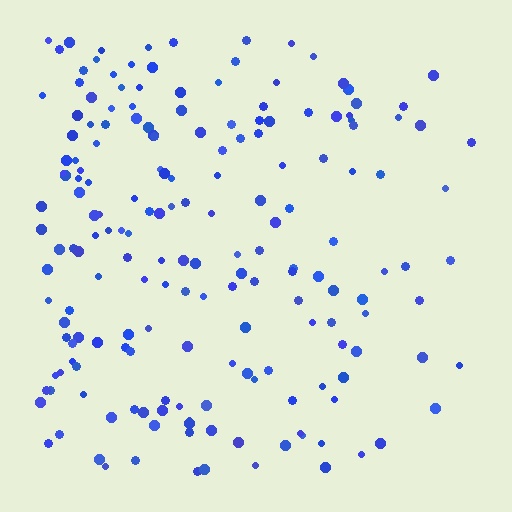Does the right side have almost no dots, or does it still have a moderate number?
Still a moderate number, just noticeably fewer than the left.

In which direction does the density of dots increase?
From right to left, with the left side densest.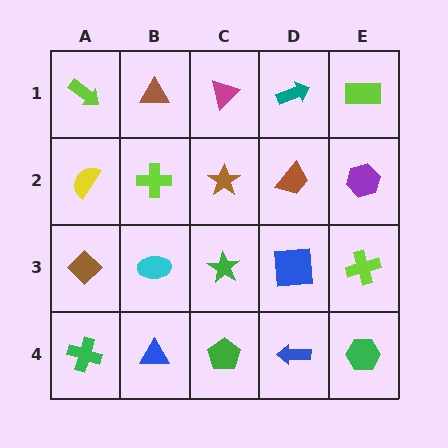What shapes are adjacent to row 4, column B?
A cyan ellipse (row 3, column B), a green cross (row 4, column A), a green pentagon (row 4, column C).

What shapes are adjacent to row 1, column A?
A yellow semicircle (row 2, column A), a brown triangle (row 1, column B).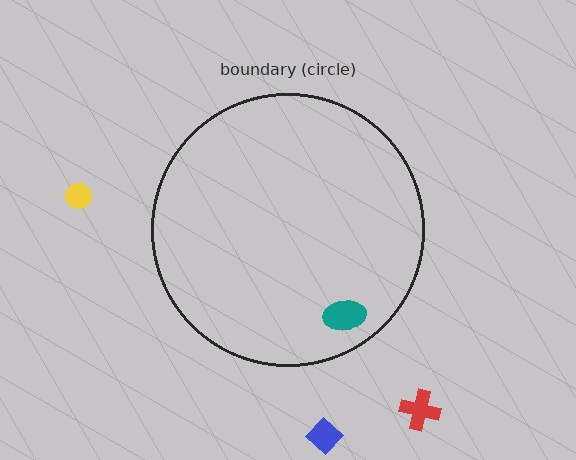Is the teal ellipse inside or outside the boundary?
Inside.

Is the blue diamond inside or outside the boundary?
Outside.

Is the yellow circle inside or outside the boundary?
Outside.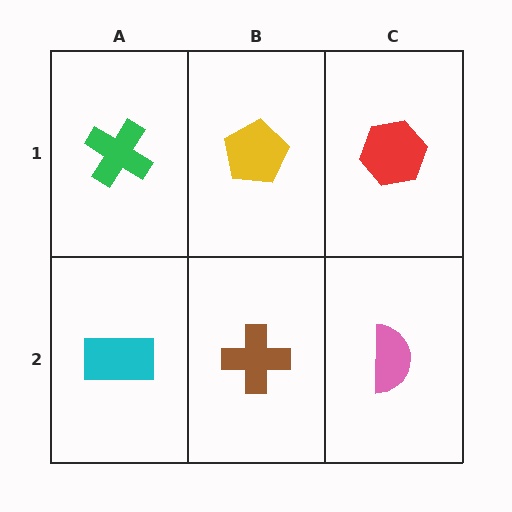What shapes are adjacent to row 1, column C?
A pink semicircle (row 2, column C), a yellow pentagon (row 1, column B).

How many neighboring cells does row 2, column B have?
3.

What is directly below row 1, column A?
A cyan rectangle.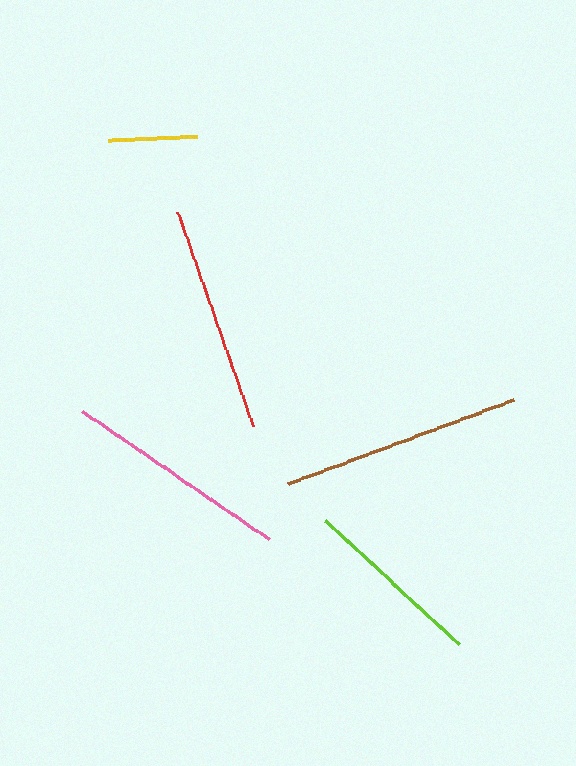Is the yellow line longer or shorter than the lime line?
The lime line is longer than the yellow line.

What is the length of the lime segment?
The lime segment is approximately 182 pixels long.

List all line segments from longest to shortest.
From longest to shortest: brown, red, pink, lime, yellow.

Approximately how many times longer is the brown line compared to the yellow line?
The brown line is approximately 2.7 times the length of the yellow line.